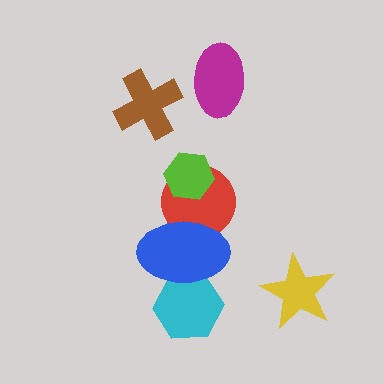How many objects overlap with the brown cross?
0 objects overlap with the brown cross.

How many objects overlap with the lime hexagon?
1 object overlaps with the lime hexagon.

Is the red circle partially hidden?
Yes, it is partially covered by another shape.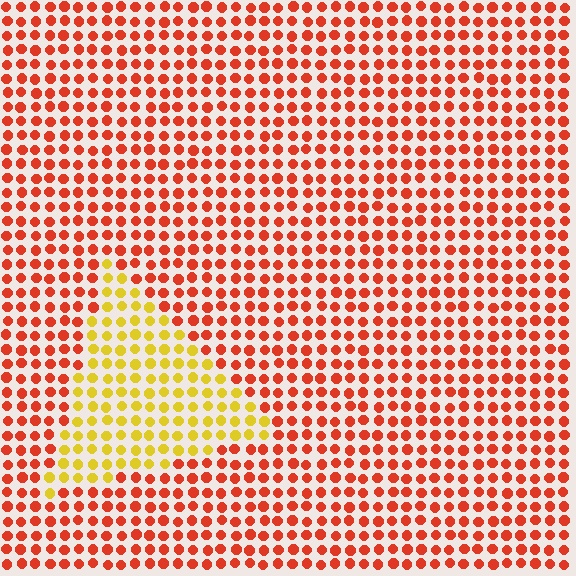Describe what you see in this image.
The image is filled with small red elements in a uniform arrangement. A triangle-shaped region is visible where the elements are tinted to a slightly different hue, forming a subtle color boundary.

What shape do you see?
I see a triangle.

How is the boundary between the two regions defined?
The boundary is defined purely by a slight shift in hue (about 47 degrees). Spacing, size, and orientation are identical on both sides.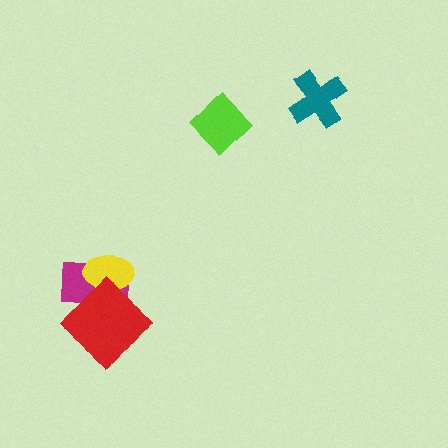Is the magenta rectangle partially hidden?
Yes, it is partially covered by another shape.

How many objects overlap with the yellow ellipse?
2 objects overlap with the yellow ellipse.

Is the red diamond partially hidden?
No, no other shape covers it.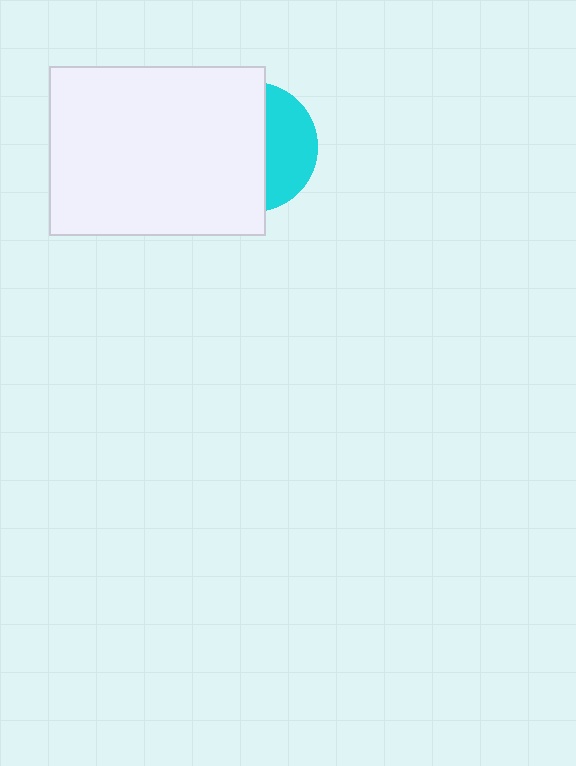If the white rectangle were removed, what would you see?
You would see the complete cyan circle.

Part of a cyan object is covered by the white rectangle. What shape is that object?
It is a circle.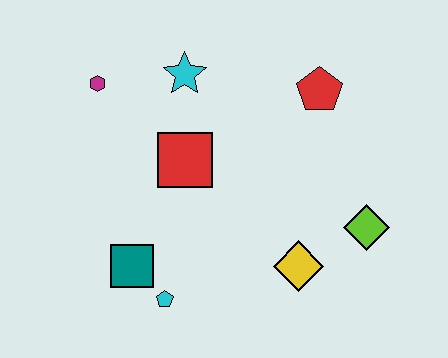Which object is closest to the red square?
The cyan star is closest to the red square.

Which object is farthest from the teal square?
The red pentagon is farthest from the teal square.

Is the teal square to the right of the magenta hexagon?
Yes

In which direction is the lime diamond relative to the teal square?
The lime diamond is to the right of the teal square.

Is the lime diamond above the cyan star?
No